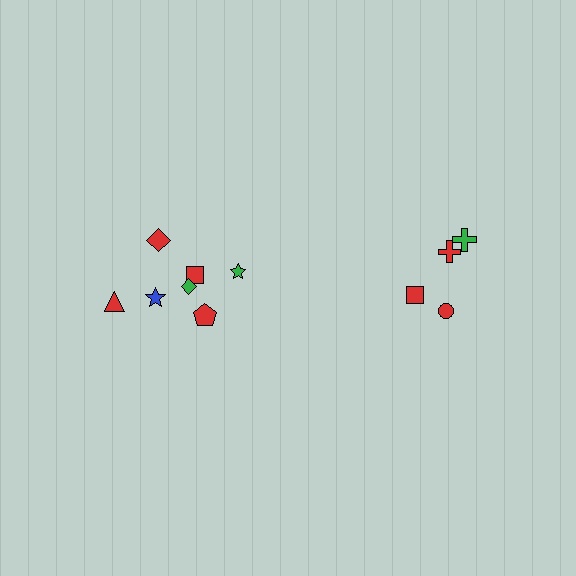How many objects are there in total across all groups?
There are 11 objects.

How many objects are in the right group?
There are 4 objects.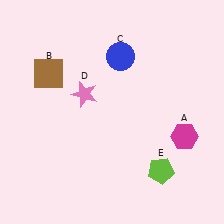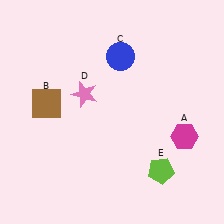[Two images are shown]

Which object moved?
The brown square (B) moved down.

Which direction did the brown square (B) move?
The brown square (B) moved down.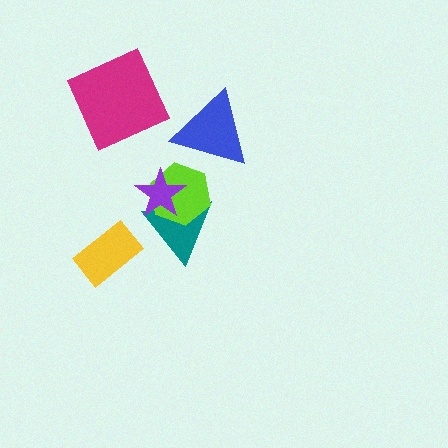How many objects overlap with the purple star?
2 objects overlap with the purple star.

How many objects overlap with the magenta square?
0 objects overlap with the magenta square.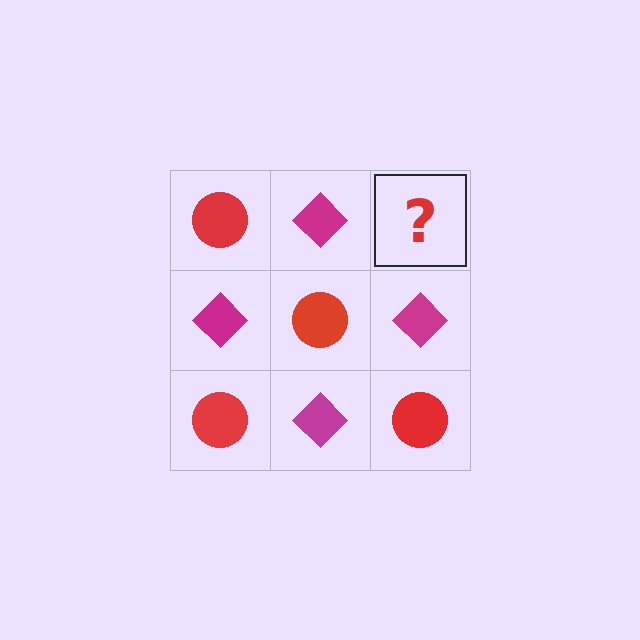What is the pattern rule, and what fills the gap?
The rule is that it alternates red circle and magenta diamond in a checkerboard pattern. The gap should be filled with a red circle.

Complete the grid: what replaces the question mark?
The question mark should be replaced with a red circle.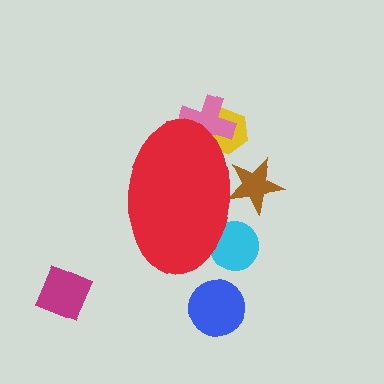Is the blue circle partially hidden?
No, the blue circle is fully visible.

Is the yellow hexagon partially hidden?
Yes, the yellow hexagon is partially hidden behind the red ellipse.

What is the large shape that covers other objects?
A red ellipse.